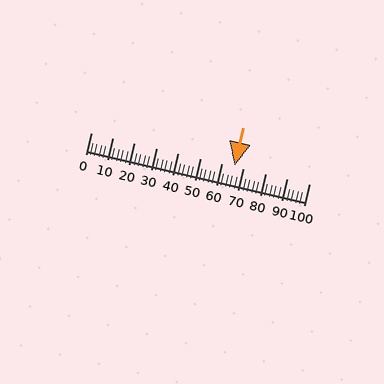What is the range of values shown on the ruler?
The ruler shows values from 0 to 100.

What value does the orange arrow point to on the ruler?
The orange arrow points to approximately 66.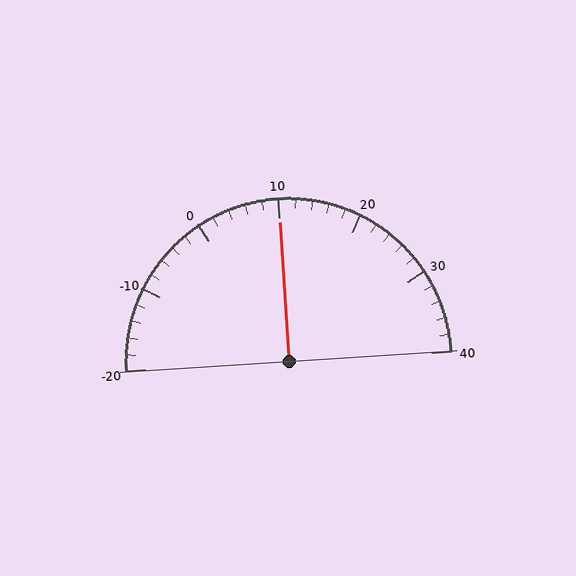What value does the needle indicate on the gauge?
The needle indicates approximately 10.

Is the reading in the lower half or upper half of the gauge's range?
The reading is in the upper half of the range (-20 to 40).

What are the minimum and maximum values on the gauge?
The gauge ranges from -20 to 40.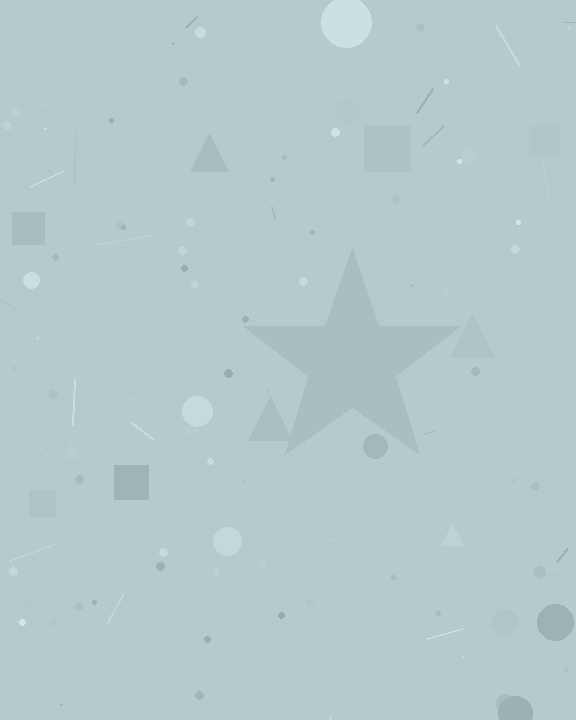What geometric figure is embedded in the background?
A star is embedded in the background.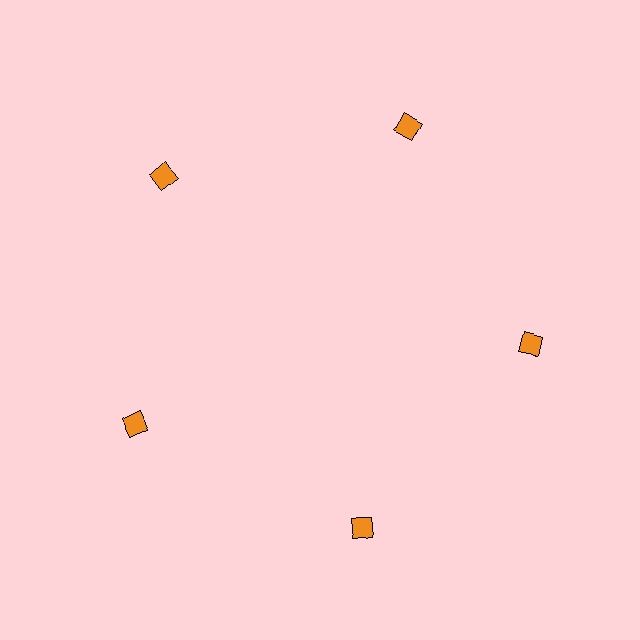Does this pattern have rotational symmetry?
Yes, this pattern has 5-fold rotational symmetry. It looks the same after rotating 72 degrees around the center.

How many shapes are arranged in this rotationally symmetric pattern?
There are 5 shapes, arranged in 5 groups of 1.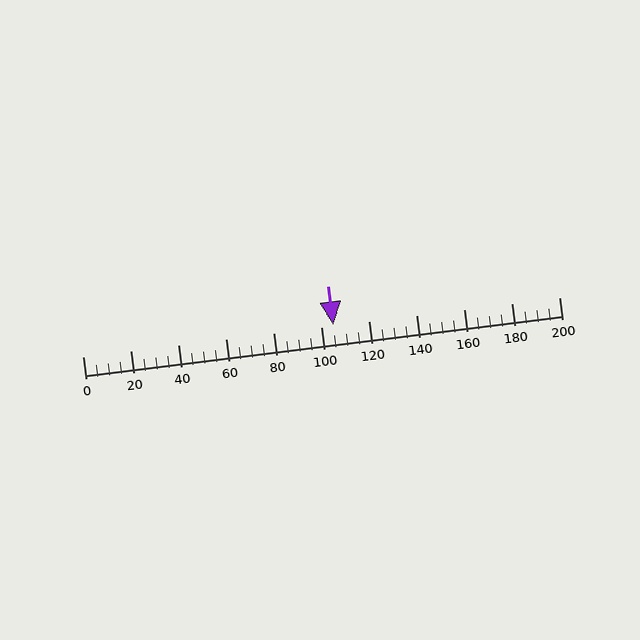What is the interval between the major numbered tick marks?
The major tick marks are spaced 20 units apart.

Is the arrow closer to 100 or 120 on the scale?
The arrow is closer to 100.